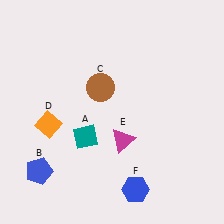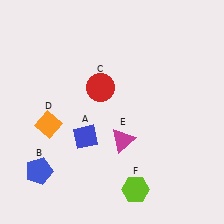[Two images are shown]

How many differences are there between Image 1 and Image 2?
There are 3 differences between the two images.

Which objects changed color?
A changed from teal to blue. C changed from brown to red. F changed from blue to lime.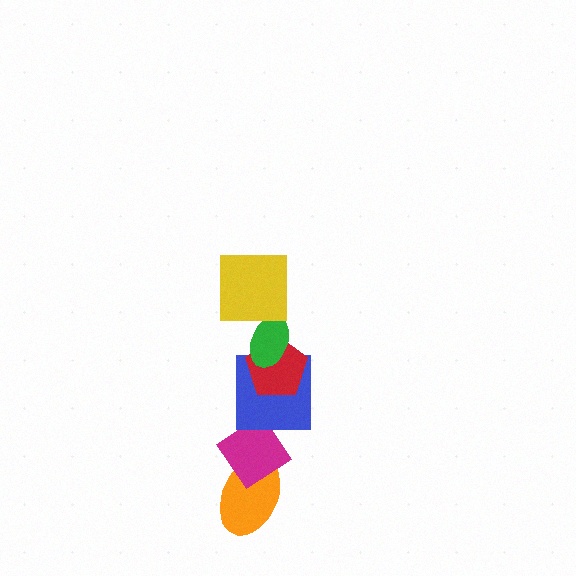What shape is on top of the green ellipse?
The yellow square is on top of the green ellipse.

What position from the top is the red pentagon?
The red pentagon is 3rd from the top.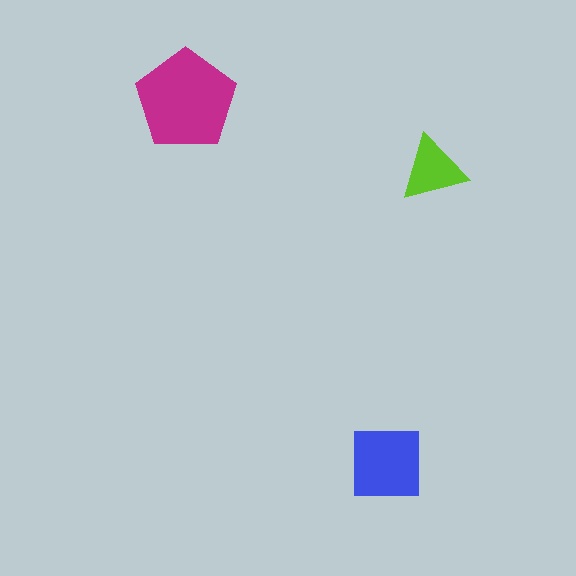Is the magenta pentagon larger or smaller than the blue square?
Larger.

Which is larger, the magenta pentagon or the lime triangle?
The magenta pentagon.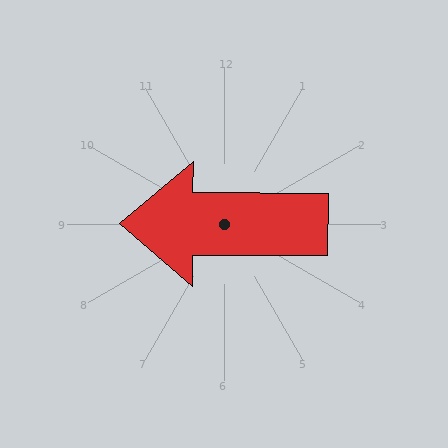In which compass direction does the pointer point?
West.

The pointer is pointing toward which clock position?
Roughly 9 o'clock.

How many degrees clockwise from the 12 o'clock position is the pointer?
Approximately 270 degrees.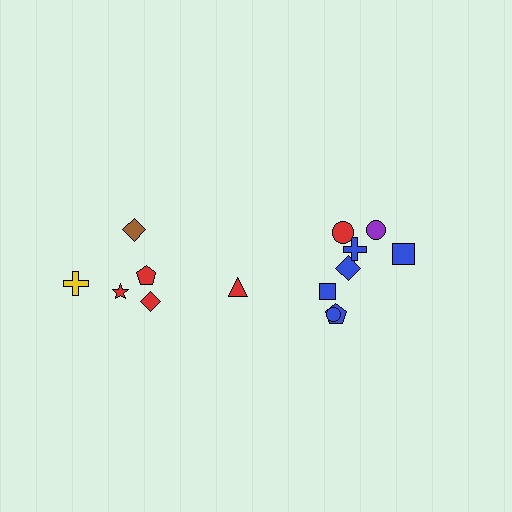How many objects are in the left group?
There are 6 objects.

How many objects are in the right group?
There are 8 objects.